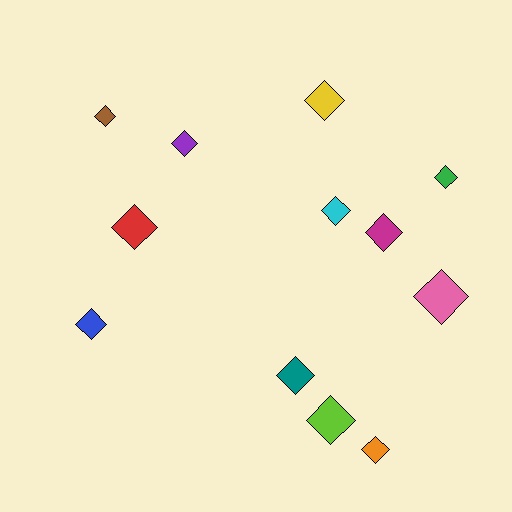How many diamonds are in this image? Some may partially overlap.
There are 12 diamonds.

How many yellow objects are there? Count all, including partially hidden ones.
There is 1 yellow object.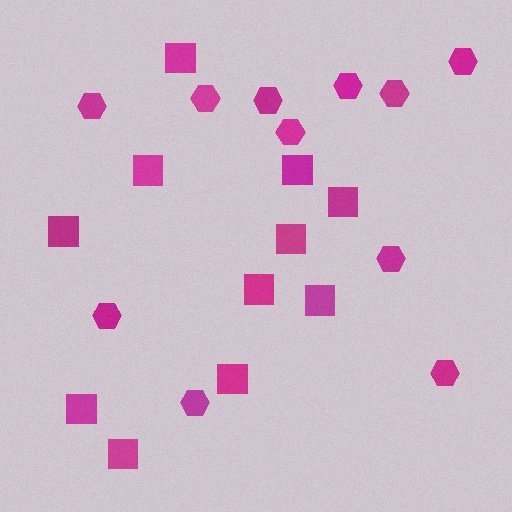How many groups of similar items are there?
There are 2 groups: one group of squares (11) and one group of hexagons (11).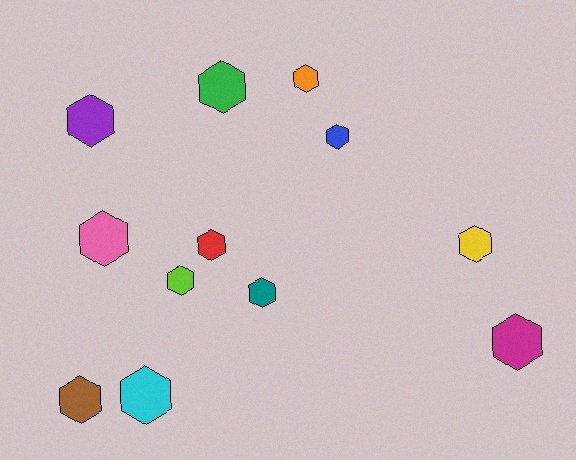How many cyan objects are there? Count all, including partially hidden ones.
There is 1 cyan object.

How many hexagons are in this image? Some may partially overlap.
There are 12 hexagons.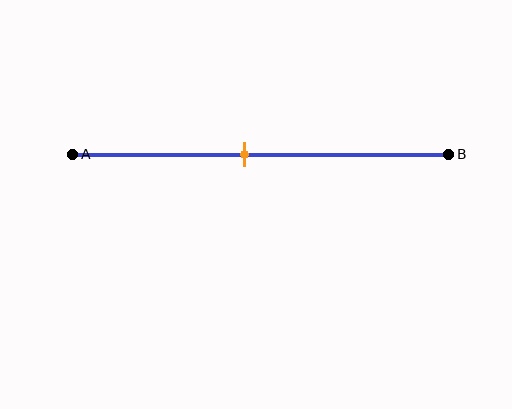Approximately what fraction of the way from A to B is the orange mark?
The orange mark is approximately 45% of the way from A to B.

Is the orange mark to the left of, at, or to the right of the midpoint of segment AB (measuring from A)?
The orange mark is to the left of the midpoint of segment AB.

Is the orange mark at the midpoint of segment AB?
No, the mark is at about 45% from A, not at the 50% midpoint.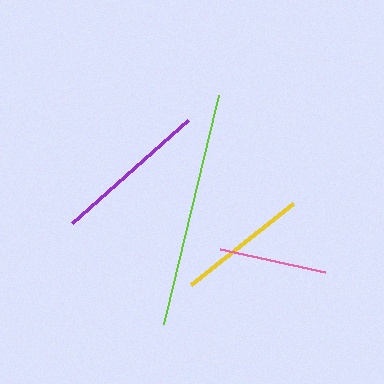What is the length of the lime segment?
The lime segment is approximately 236 pixels long.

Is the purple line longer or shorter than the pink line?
The purple line is longer than the pink line.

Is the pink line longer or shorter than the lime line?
The lime line is longer than the pink line.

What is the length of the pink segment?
The pink segment is approximately 107 pixels long.